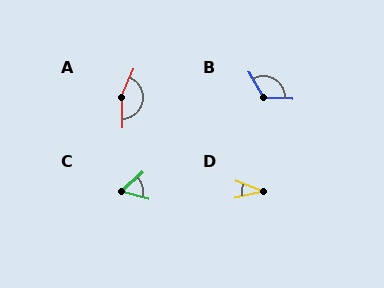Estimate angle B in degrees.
Approximately 123 degrees.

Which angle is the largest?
A, at approximately 154 degrees.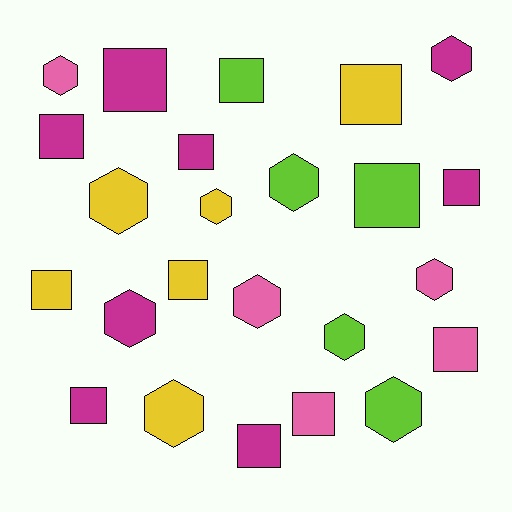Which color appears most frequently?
Magenta, with 8 objects.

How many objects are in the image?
There are 24 objects.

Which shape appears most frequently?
Square, with 13 objects.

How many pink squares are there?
There are 2 pink squares.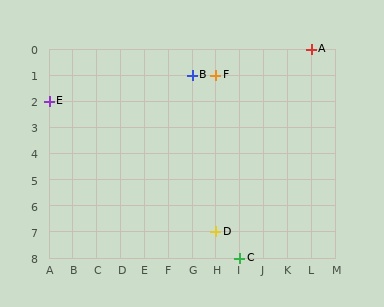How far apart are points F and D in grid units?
Points F and D are 6 rows apart.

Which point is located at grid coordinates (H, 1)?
Point F is at (H, 1).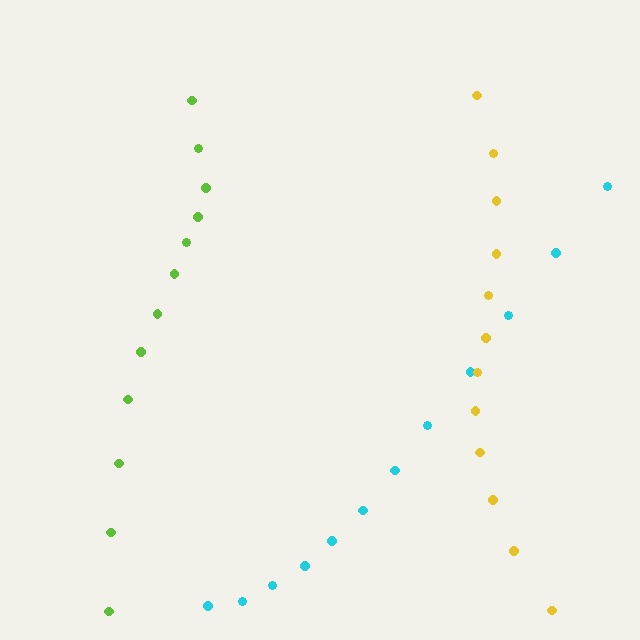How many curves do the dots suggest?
There are 3 distinct paths.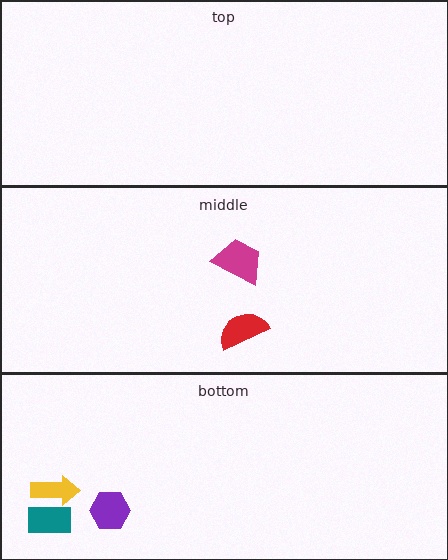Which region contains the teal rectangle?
The bottom region.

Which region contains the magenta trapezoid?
The middle region.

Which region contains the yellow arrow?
The bottom region.